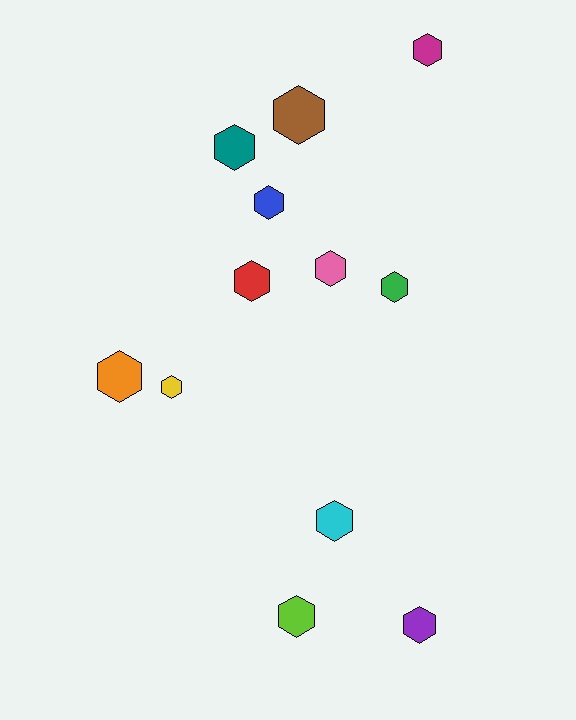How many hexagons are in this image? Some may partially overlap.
There are 12 hexagons.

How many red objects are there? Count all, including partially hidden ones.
There is 1 red object.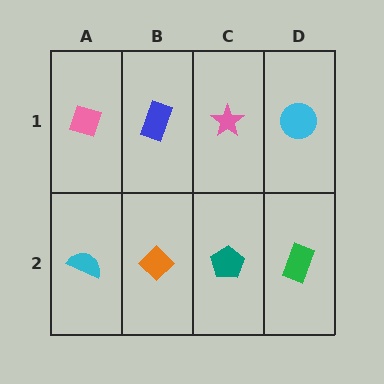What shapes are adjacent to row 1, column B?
An orange diamond (row 2, column B), a pink diamond (row 1, column A), a pink star (row 1, column C).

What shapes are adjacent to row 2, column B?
A blue rectangle (row 1, column B), a cyan semicircle (row 2, column A), a teal pentagon (row 2, column C).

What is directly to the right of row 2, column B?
A teal pentagon.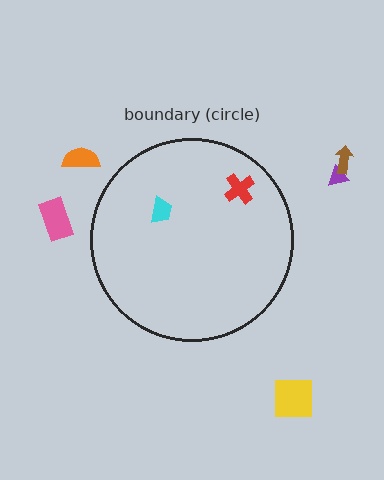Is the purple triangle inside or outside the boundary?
Outside.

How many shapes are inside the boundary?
2 inside, 5 outside.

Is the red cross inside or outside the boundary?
Inside.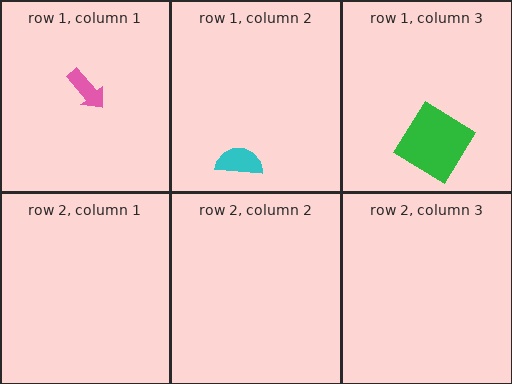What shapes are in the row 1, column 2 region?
The cyan semicircle.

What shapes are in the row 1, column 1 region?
The pink arrow.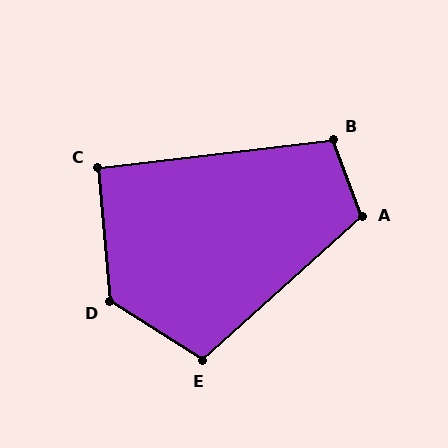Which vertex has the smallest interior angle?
C, at approximately 92 degrees.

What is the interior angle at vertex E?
Approximately 106 degrees (obtuse).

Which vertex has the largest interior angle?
D, at approximately 127 degrees.